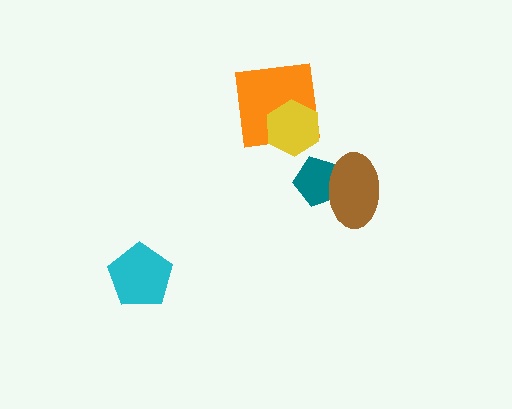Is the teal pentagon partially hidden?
Yes, it is partially covered by another shape.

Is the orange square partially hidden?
Yes, it is partially covered by another shape.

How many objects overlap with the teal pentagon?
1 object overlaps with the teal pentagon.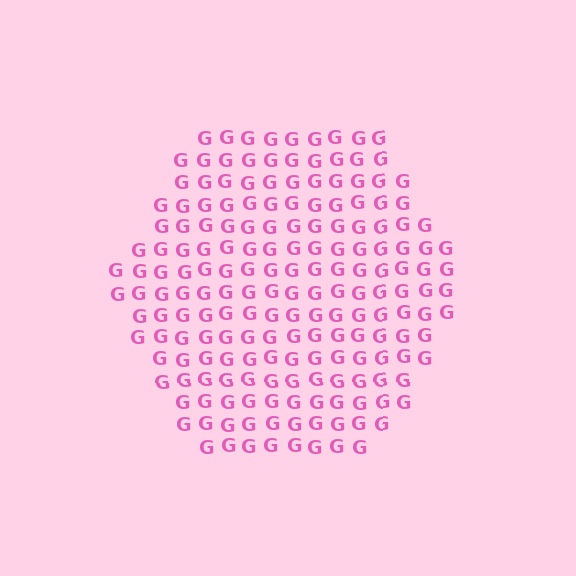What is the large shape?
The large shape is a hexagon.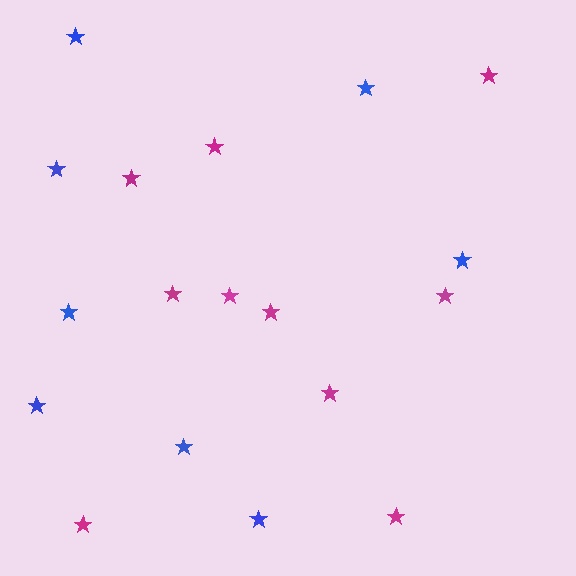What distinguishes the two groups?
There are 2 groups: one group of magenta stars (10) and one group of blue stars (8).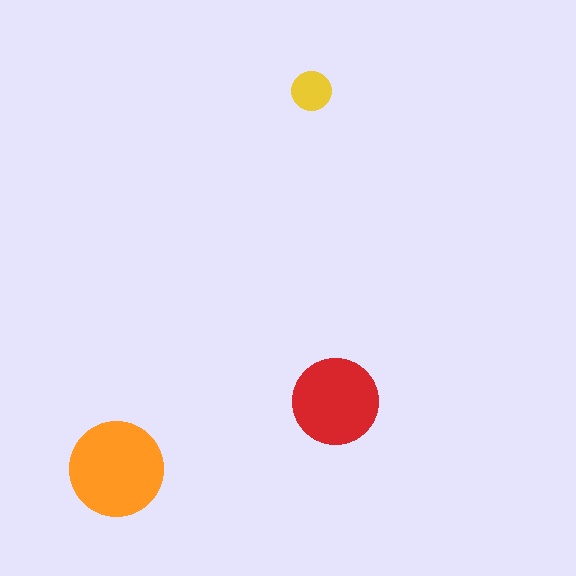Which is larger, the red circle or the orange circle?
The orange one.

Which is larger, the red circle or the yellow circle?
The red one.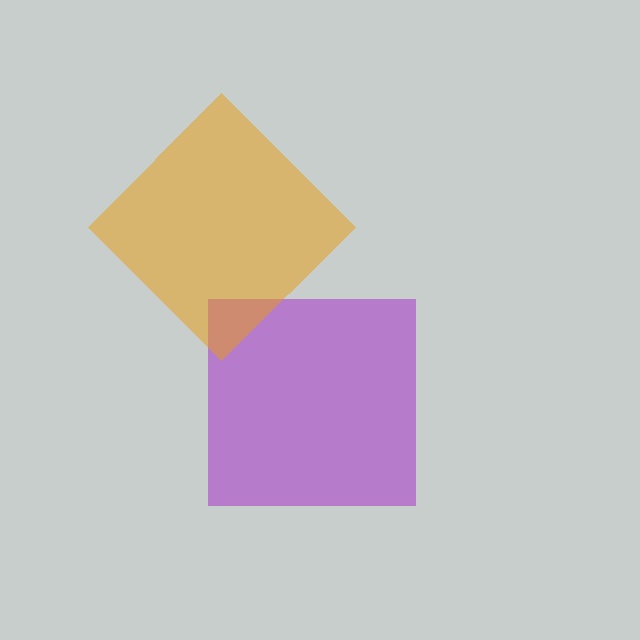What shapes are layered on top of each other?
The layered shapes are: a purple square, an orange diamond.